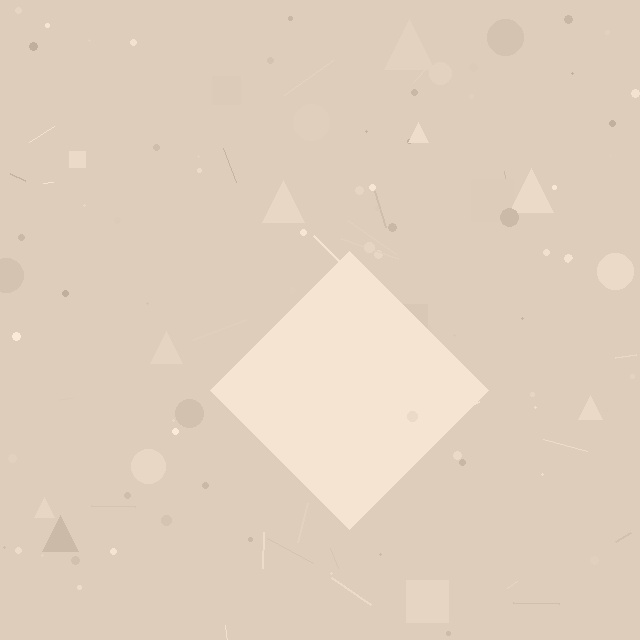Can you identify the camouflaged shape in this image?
The camouflaged shape is a diamond.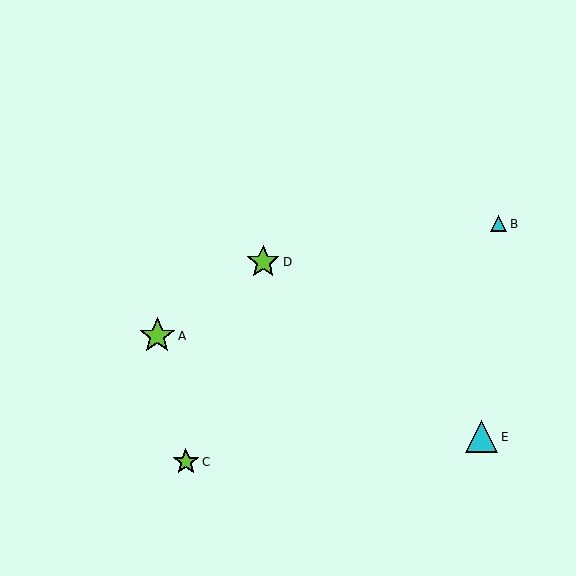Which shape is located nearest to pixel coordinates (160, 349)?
The lime star (labeled A) at (157, 336) is nearest to that location.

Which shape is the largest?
The lime star (labeled A) is the largest.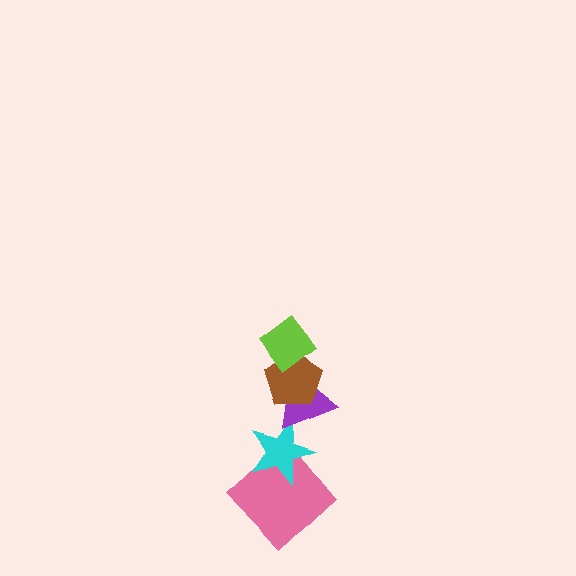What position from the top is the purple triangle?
The purple triangle is 3rd from the top.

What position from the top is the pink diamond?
The pink diamond is 5th from the top.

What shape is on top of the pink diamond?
The cyan star is on top of the pink diamond.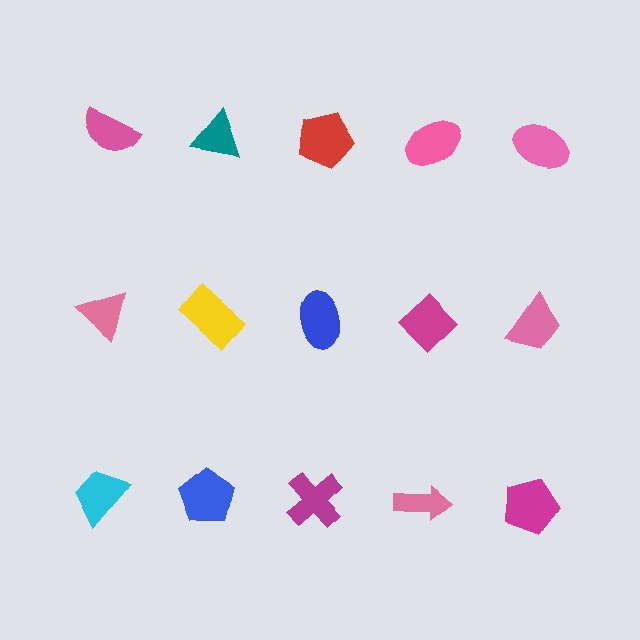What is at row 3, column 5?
A magenta pentagon.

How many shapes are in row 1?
5 shapes.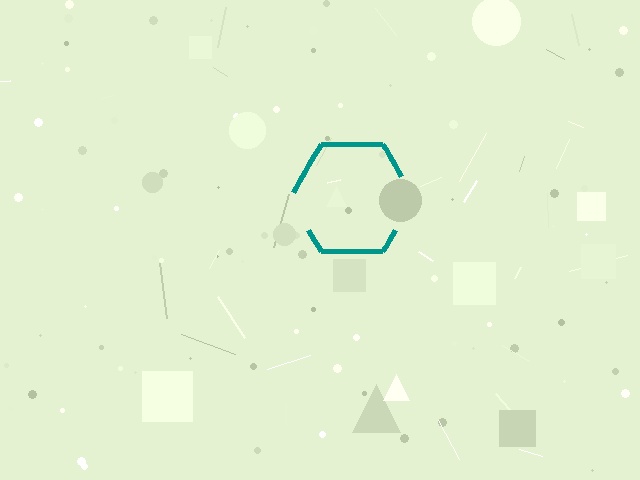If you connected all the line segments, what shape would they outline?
They would outline a hexagon.